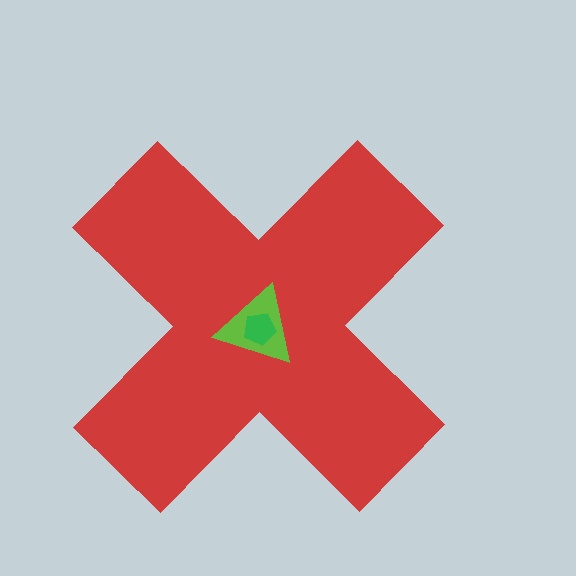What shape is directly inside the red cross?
The lime triangle.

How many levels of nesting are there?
3.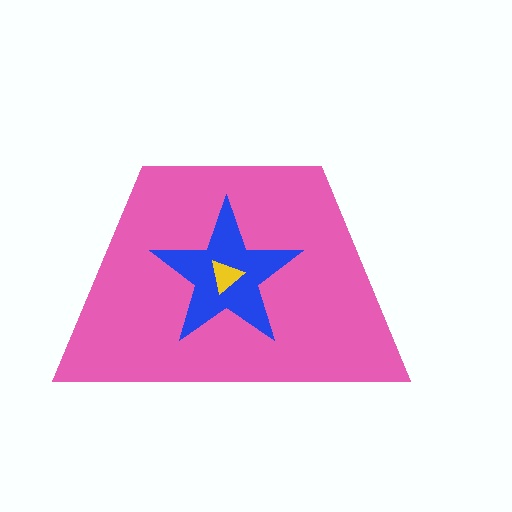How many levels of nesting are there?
3.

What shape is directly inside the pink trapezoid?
The blue star.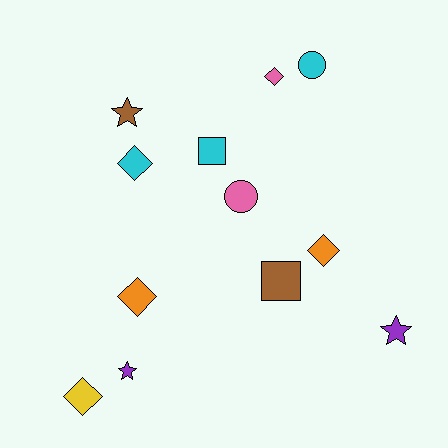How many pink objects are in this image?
There are 2 pink objects.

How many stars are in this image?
There are 3 stars.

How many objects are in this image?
There are 12 objects.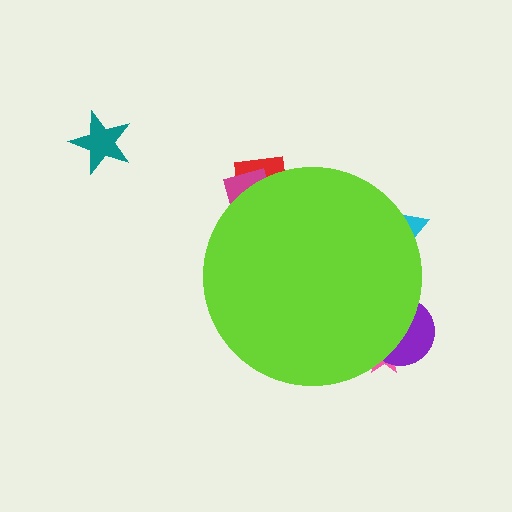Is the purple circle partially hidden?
Yes, the purple circle is partially hidden behind the lime circle.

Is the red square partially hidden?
Yes, the red square is partially hidden behind the lime circle.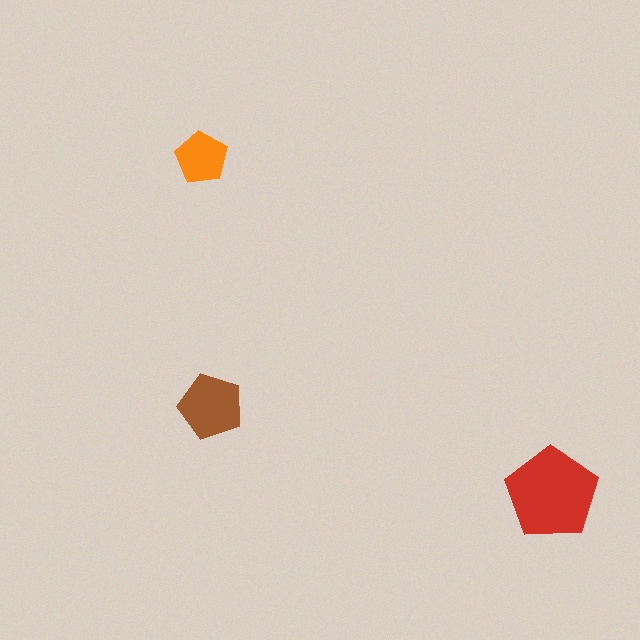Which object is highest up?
The orange pentagon is topmost.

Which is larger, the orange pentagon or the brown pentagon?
The brown one.